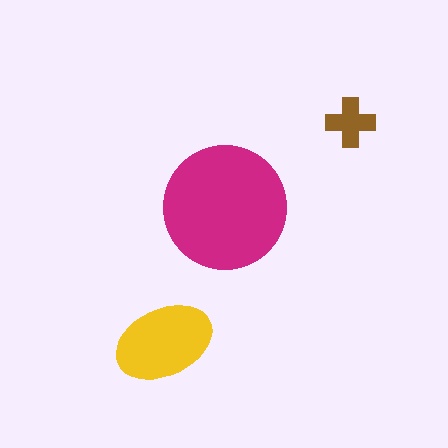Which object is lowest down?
The yellow ellipse is bottommost.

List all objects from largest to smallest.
The magenta circle, the yellow ellipse, the brown cross.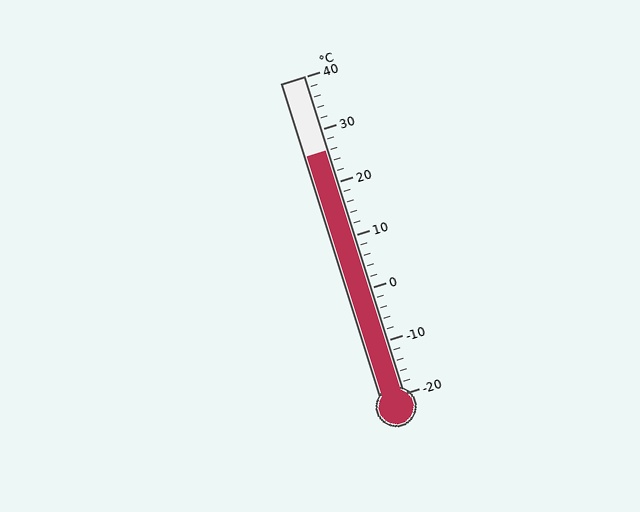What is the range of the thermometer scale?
The thermometer scale ranges from -20°C to 40°C.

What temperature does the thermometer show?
The thermometer shows approximately 26°C.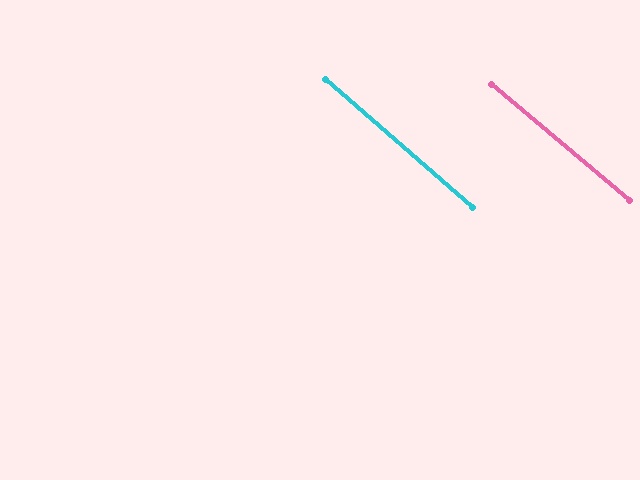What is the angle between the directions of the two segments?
Approximately 1 degree.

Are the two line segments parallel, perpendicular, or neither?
Parallel — their directions differ by only 0.8°.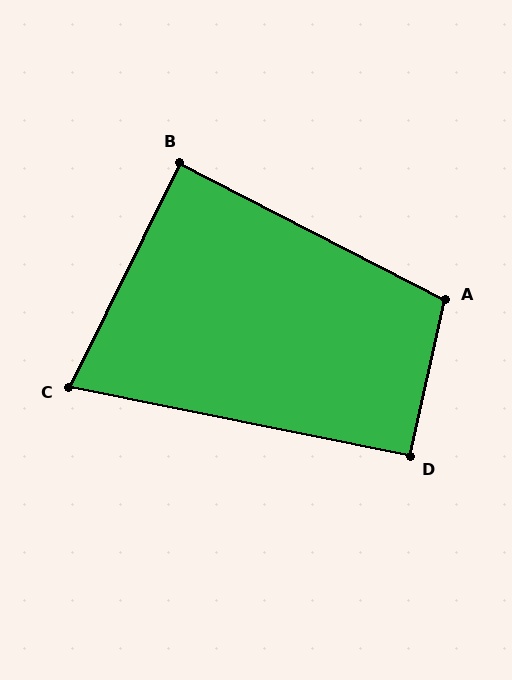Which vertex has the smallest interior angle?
C, at approximately 75 degrees.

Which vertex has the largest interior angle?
A, at approximately 105 degrees.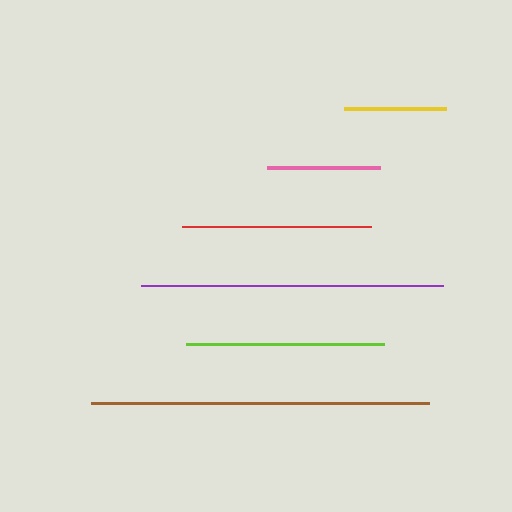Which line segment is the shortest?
The yellow line is the shortest at approximately 102 pixels.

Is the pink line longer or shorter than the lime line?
The lime line is longer than the pink line.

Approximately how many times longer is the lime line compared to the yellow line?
The lime line is approximately 1.9 times the length of the yellow line.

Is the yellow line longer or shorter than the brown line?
The brown line is longer than the yellow line.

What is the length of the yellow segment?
The yellow segment is approximately 102 pixels long.